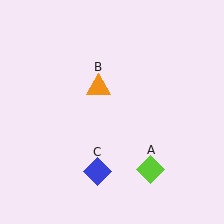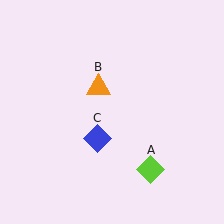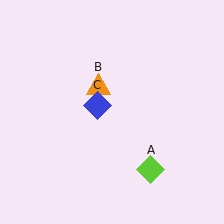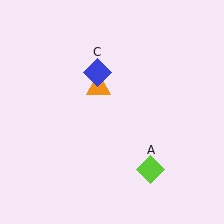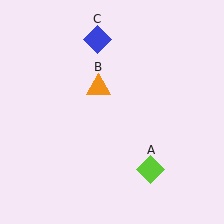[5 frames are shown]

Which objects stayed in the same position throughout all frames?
Lime diamond (object A) and orange triangle (object B) remained stationary.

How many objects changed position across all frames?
1 object changed position: blue diamond (object C).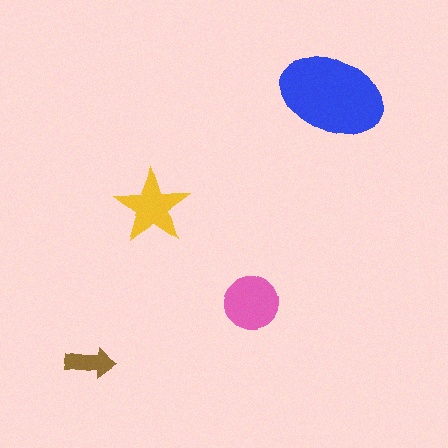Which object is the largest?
The blue ellipse.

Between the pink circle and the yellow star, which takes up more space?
The pink circle.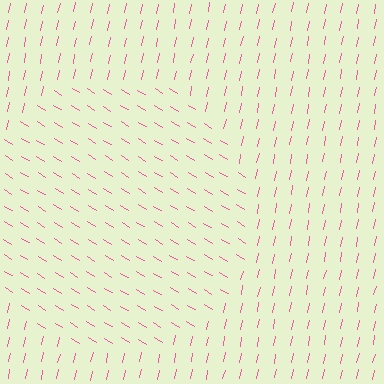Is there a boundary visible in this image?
Yes, there is a texture boundary formed by a change in line orientation.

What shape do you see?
I see a circle.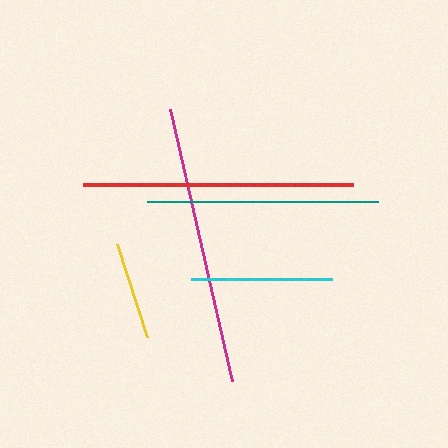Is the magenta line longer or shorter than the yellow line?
The magenta line is longer than the yellow line.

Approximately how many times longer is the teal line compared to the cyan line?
The teal line is approximately 1.6 times the length of the cyan line.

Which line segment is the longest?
The magenta line is the longest at approximately 278 pixels.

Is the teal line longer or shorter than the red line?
The red line is longer than the teal line.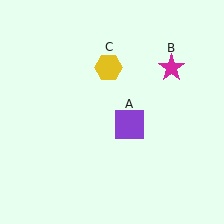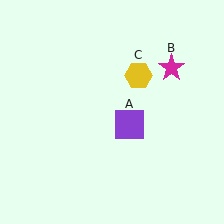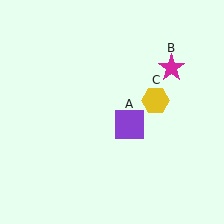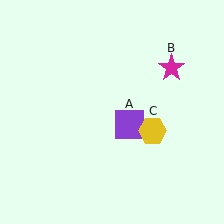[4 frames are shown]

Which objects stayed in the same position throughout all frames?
Purple square (object A) and magenta star (object B) remained stationary.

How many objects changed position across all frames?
1 object changed position: yellow hexagon (object C).